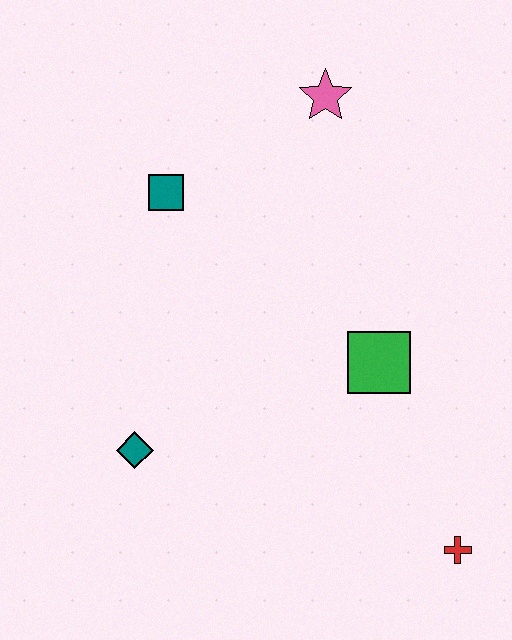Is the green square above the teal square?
No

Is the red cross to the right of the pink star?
Yes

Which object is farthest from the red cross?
The pink star is farthest from the red cross.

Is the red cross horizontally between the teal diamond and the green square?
No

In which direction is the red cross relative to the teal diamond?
The red cross is to the right of the teal diamond.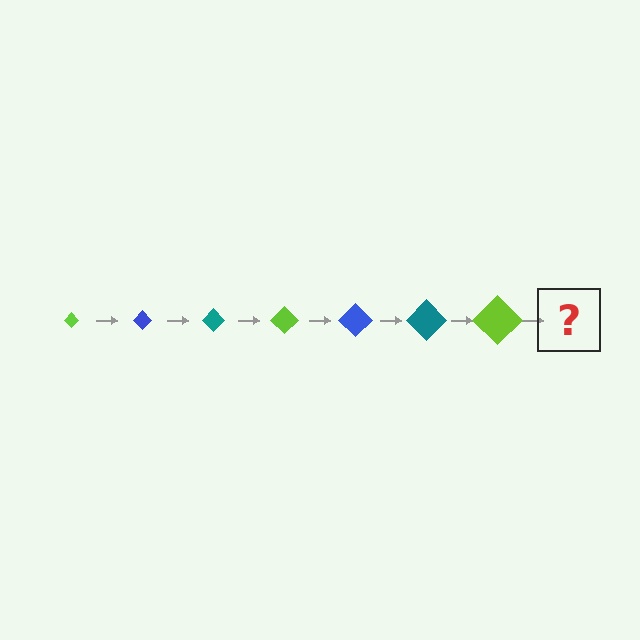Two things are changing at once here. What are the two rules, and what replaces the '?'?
The two rules are that the diamond grows larger each step and the color cycles through lime, blue, and teal. The '?' should be a blue diamond, larger than the previous one.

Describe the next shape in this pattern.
It should be a blue diamond, larger than the previous one.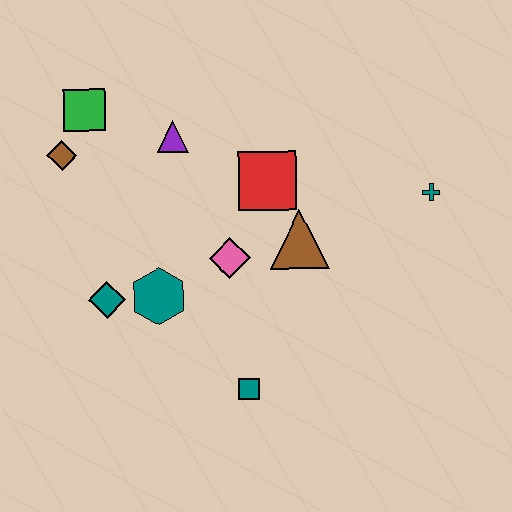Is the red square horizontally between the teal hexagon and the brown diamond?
No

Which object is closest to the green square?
The brown diamond is closest to the green square.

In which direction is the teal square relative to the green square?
The teal square is below the green square.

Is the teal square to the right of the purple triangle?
Yes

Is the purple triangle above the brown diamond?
Yes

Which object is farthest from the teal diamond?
The teal cross is farthest from the teal diamond.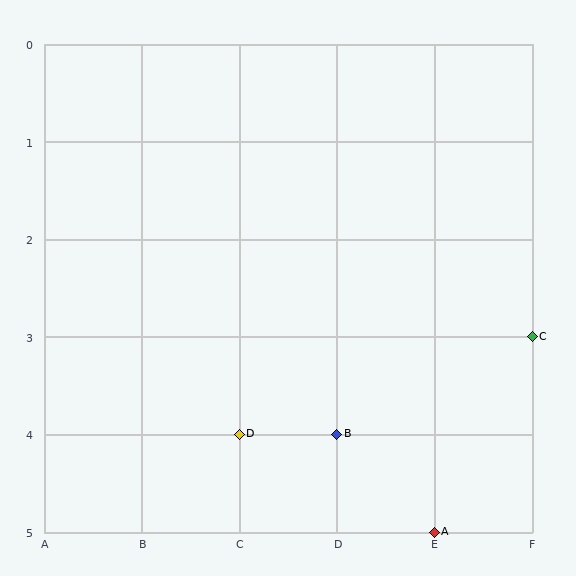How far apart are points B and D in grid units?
Points B and D are 1 column apart.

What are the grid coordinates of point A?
Point A is at grid coordinates (E, 5).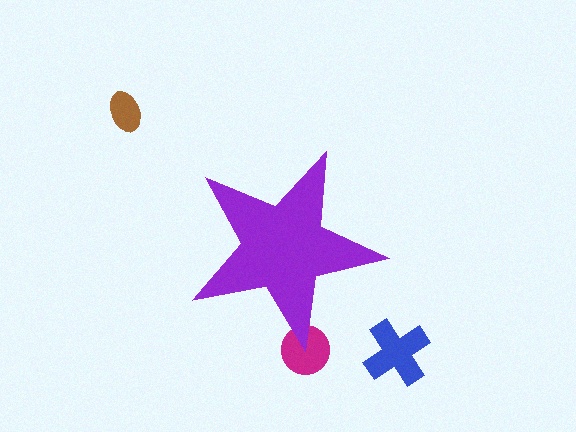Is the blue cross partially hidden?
No, the blue cross is fully visible.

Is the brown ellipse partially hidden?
No, the brown ellipse is fully visible.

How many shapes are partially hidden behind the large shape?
1 shape is partially hidden.